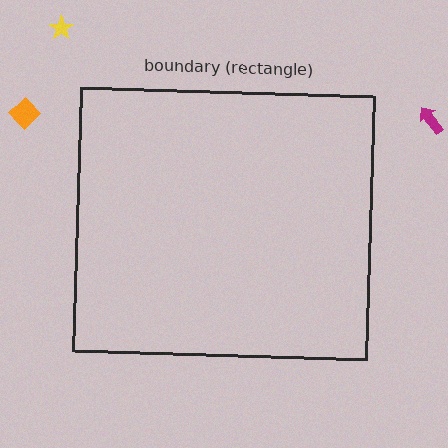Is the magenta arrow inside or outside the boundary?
Outside.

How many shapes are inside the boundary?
0 inside, 3 outside.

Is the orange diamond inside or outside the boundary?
Outside.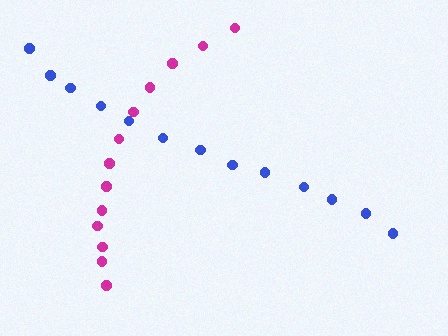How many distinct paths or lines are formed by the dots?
There are 2 distinct paths.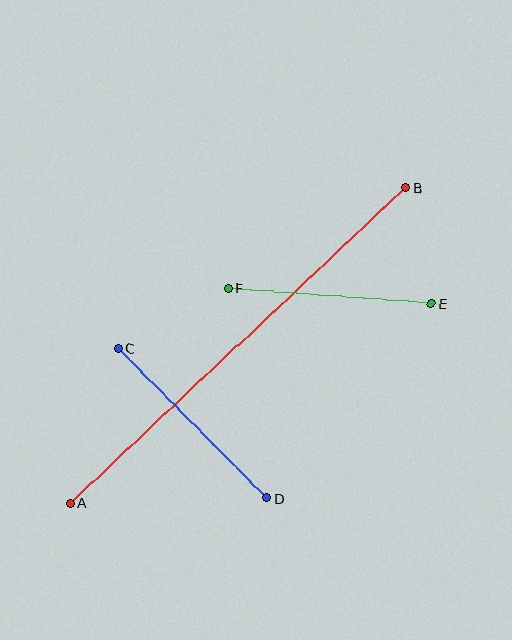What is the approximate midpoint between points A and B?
The midpoint is at approximately (238, 345) pixels.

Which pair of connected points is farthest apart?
Points A and B are farthest apart.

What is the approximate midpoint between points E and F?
The midpoint is at approximately (330, 296) pixels.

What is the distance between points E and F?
The distance is approximately 204 pixels.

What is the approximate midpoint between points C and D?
The midpoint is at approximately (193, 423) pixels.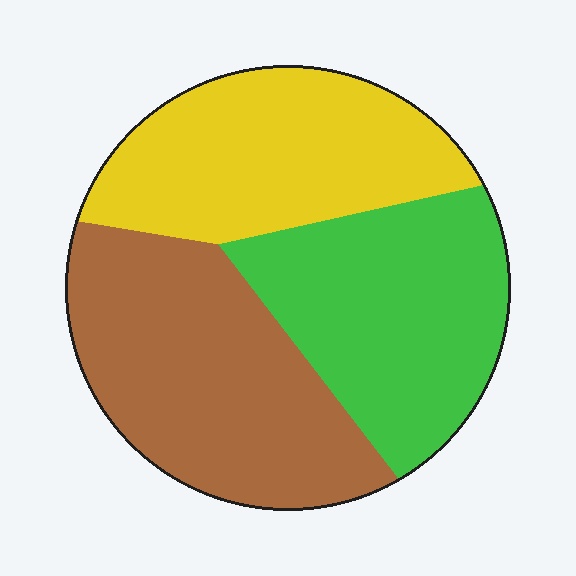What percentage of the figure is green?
Green takes up between a sixth and a third of the figure.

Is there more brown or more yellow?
Brown.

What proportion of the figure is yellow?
Yellow takes up between a sixth and a third of the figure.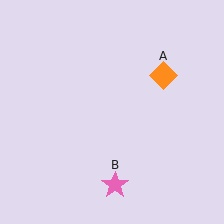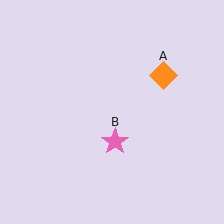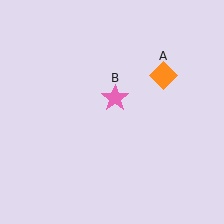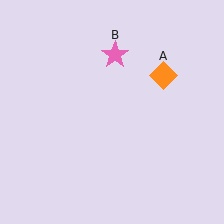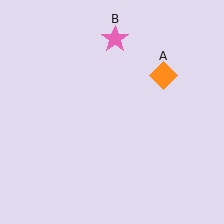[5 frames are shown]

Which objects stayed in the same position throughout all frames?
Orange diamond (object A) remained stationary.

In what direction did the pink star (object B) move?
The pink star (object B) moved up.